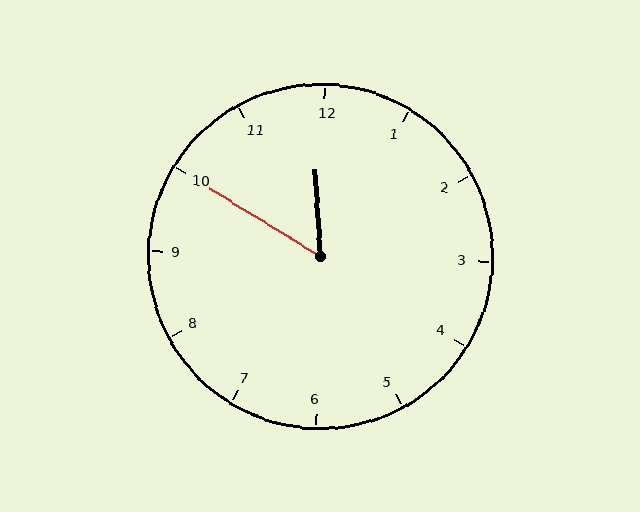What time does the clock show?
11:50.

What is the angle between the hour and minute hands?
Approximately 55 degrees.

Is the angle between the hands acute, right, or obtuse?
It is acute.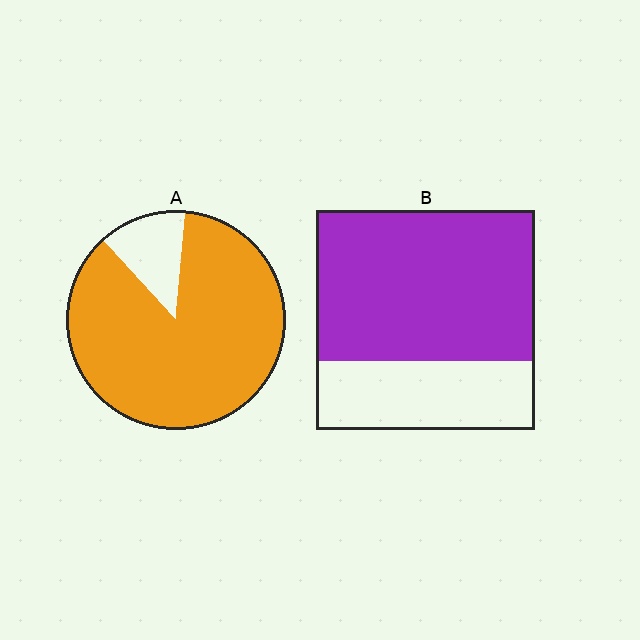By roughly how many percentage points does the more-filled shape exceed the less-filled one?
By roughly 20 percentage points (A over B).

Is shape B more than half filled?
Yes.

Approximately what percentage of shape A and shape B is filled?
A is approximately 85% and B is approximately 70%.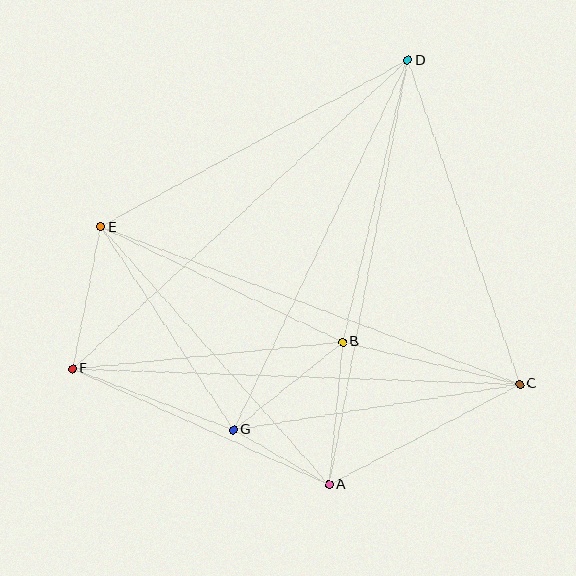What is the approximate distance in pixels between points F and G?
The distance between F and G is approximately 172 pixels.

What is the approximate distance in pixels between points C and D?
The distance between C and D is approximately 343 pixels.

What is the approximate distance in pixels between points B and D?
The distance between B and D is approximately 289 pixels.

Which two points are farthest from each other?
Points D and F are farthest from each other.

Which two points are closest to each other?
Points A and G are closest to each other.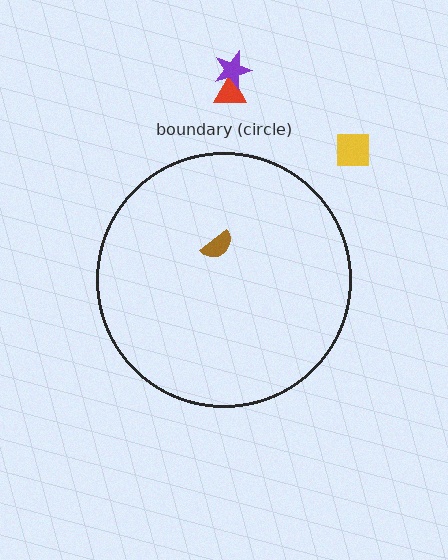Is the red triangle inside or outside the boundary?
Outside.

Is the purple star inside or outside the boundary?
Outside.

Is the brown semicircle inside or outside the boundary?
Inside.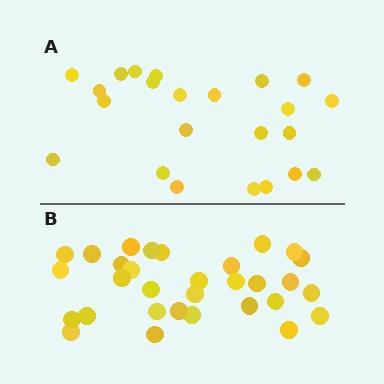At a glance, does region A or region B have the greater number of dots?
Region B (the bottom region) has more dots.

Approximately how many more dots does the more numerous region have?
Region B has roughly 8 or so more dots than region A.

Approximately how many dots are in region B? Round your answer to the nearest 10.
About 30 dots. (The exact count is 31, which rounds to 30.)